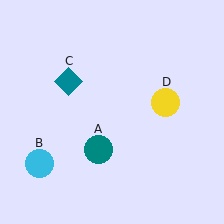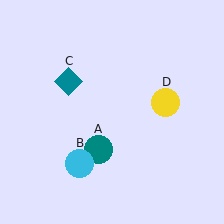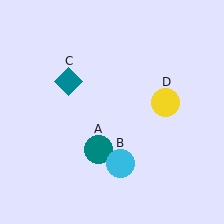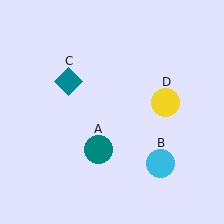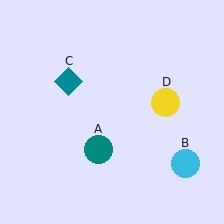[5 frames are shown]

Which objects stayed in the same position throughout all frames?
Teal circle (object A) and teal diamond (object C) and yellow circle (object D) remained stationary.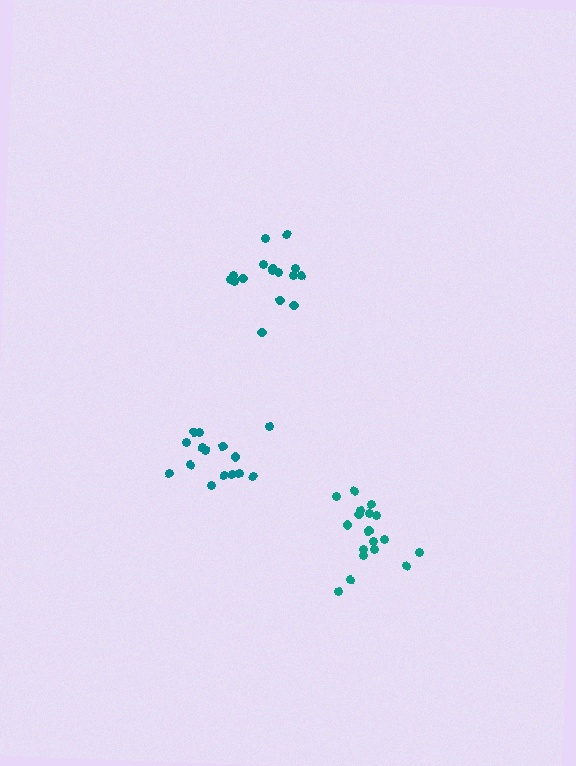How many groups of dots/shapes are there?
There are 3 groups.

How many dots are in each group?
Group 1: 16 dots, Group 2: 18 dots, Group 3: 15 dots (49 total).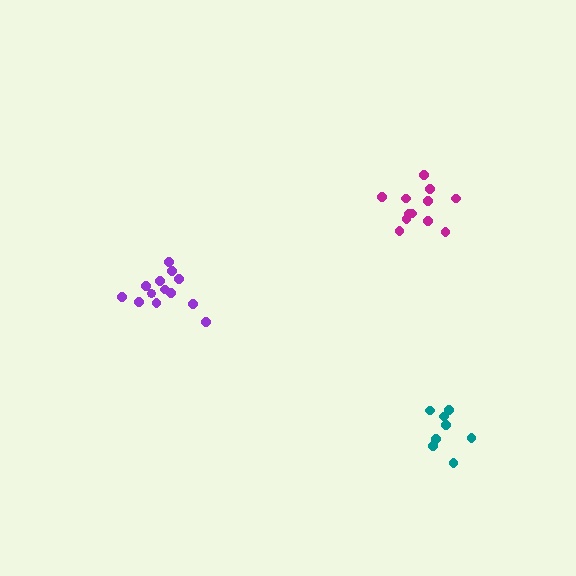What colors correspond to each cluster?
The clusters are colored: purple, magenta, teal.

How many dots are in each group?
Group 1: 14 dots, Group 2: 12 dots, Group 3: 8 dots (34 total).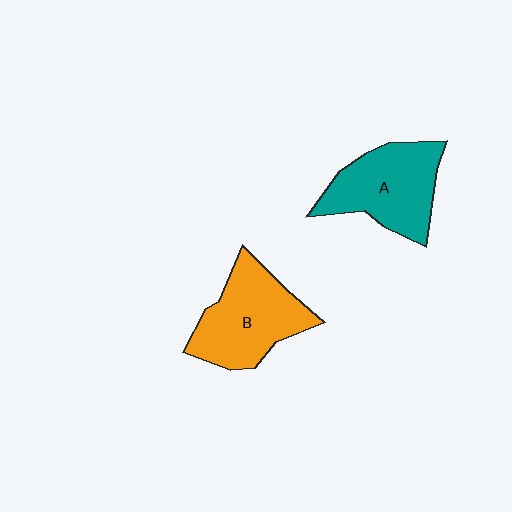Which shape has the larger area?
Shape B (orange).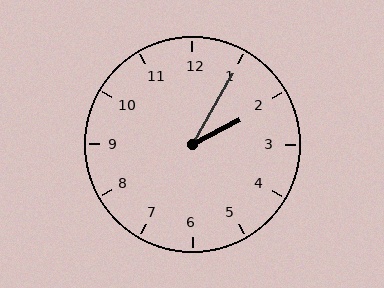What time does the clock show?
2:05.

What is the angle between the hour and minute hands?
Approximately 32 degrees.